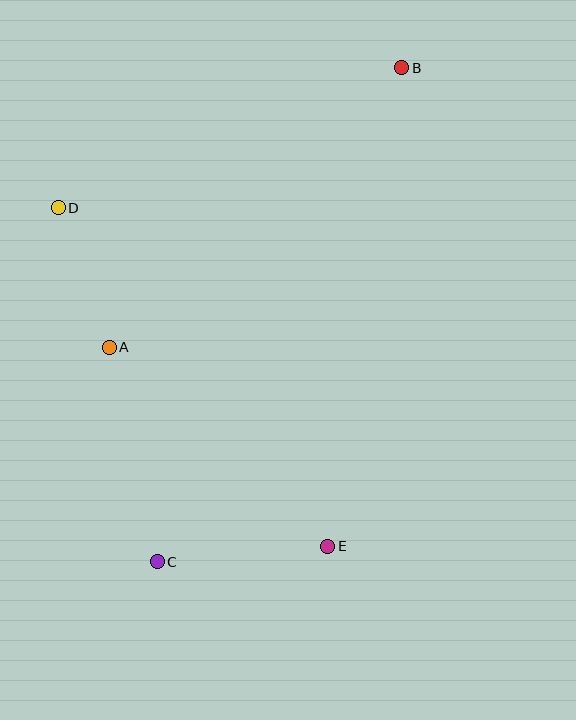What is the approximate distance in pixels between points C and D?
The distance between C and D is approximately 368 pixels.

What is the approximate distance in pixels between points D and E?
The distance between D and E is approximately 433 pixels.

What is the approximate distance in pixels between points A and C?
The distance between A and C is approximately 220 pixels.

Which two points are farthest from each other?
Points B and C are farthest from each other.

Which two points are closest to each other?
Points A and D are closest to each other.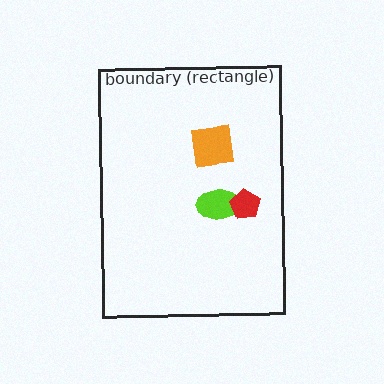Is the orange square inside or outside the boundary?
Inside.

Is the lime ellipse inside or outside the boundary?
Inside.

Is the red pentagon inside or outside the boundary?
Inside.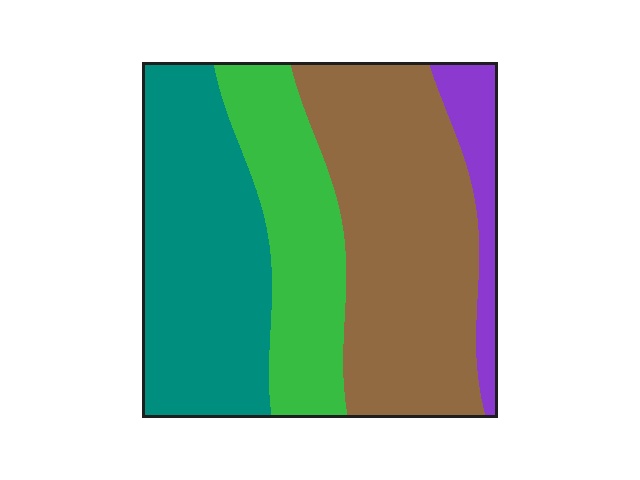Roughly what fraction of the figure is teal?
Teal covers 32% of the figure.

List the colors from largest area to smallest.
From largest to smallest: brown, teal, green, purple.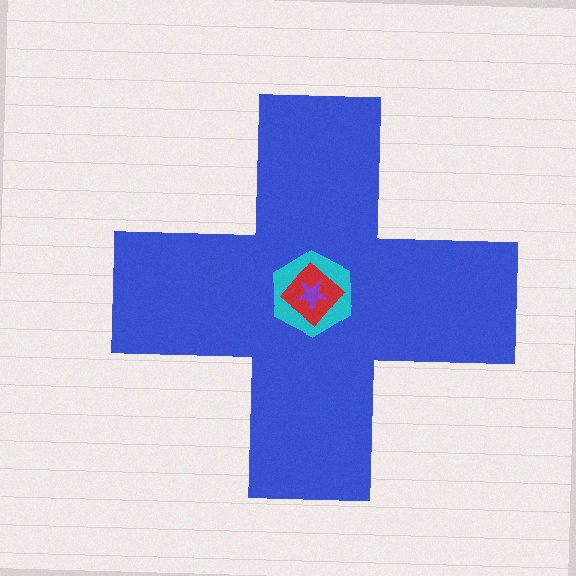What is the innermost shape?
The purple star.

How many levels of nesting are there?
4.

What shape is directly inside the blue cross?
The cyan hexagon.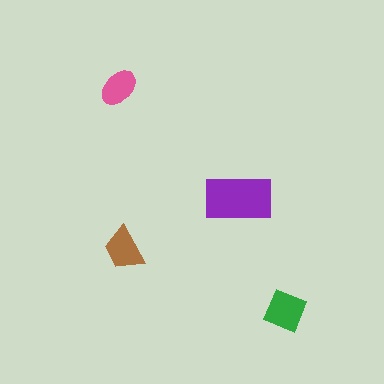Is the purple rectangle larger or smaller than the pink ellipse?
Larger.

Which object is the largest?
The purple rectangle.